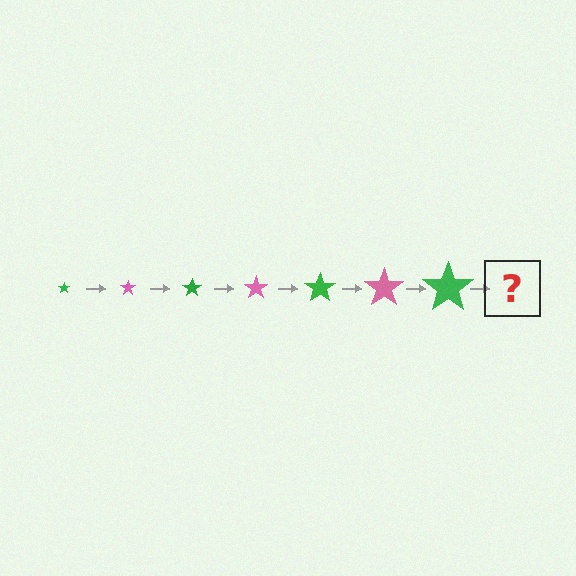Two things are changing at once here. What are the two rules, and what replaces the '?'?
The two rules are that the star grows larger each step and the color cycles through green and pink. The '?' should be a pink star, larger than the previous one.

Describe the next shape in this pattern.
It should be a pink star, larger than the previous one.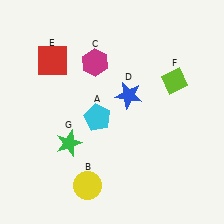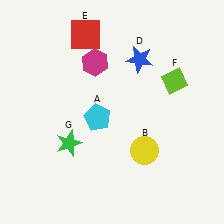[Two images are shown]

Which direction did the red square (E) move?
The red square (E) moved right.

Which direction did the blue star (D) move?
The blue star (D) moved up.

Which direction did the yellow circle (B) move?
The yellow circle (B) moved right.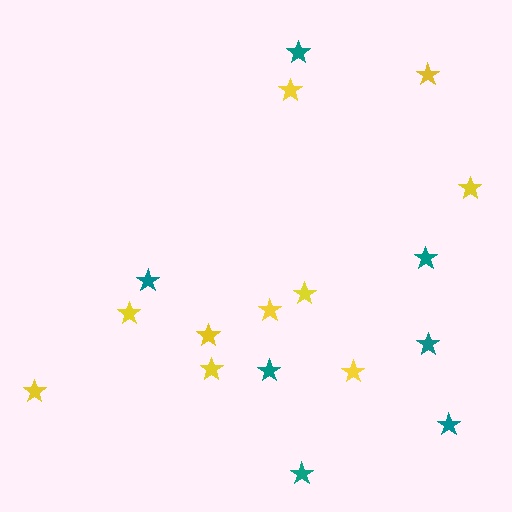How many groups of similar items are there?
There are 2 groups: one group of teal stars (7) and one group of yellow stars (10).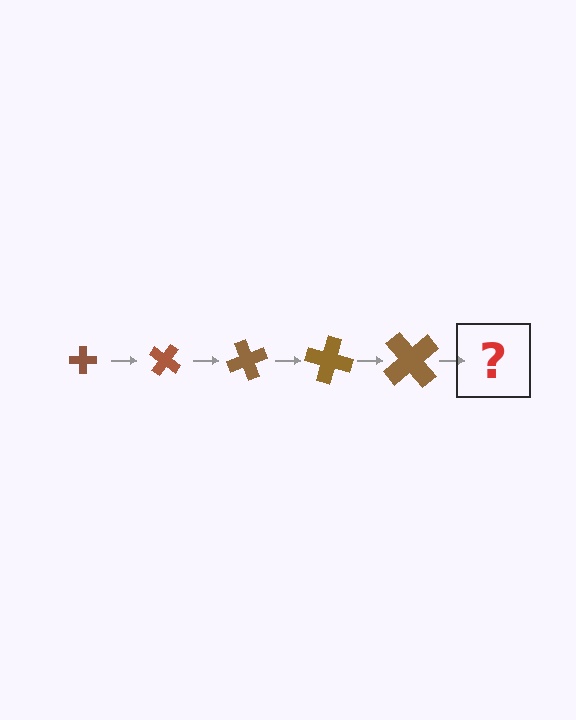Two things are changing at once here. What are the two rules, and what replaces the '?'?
The two rules are that the cross grows larger each step and it rotates 35 degrees each step. The '?' should be a cross, larger than the previous one and rotated 175 degrees from the start.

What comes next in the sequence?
The next element should be a cross, larger than the previous one and rotated 175 degrees from the start.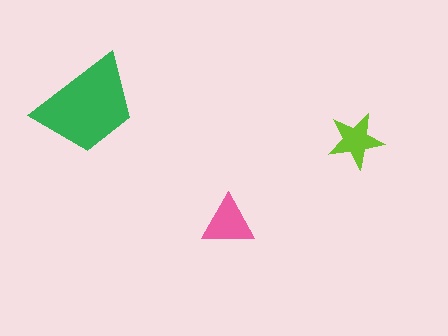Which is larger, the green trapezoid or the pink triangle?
The green trapezoid.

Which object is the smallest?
The lime star.